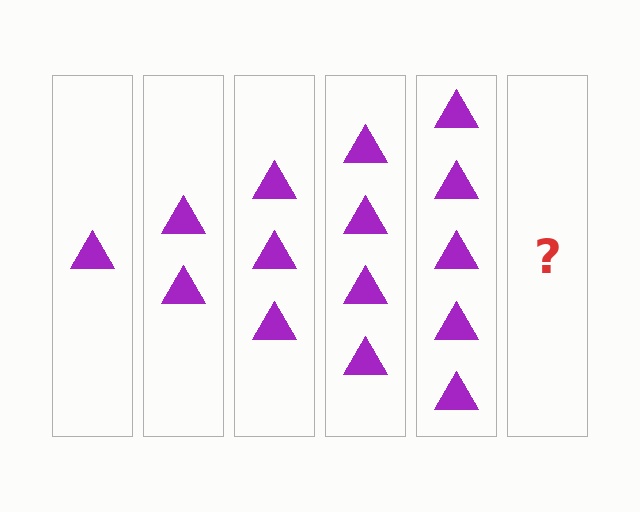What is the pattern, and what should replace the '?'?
The pattern is that each step adds one more triangle. The '?' should be 6 triangles.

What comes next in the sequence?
The next element should be 6 triangles.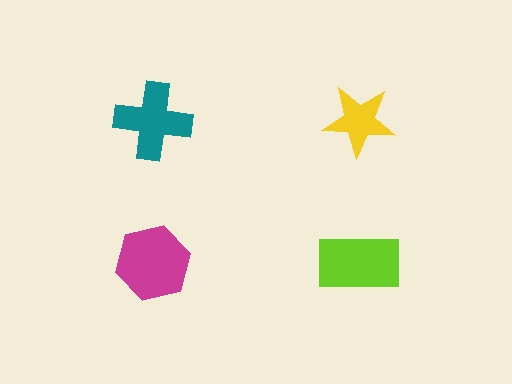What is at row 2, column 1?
A magenta hexagon.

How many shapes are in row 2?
2 shapes.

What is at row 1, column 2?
A yellow star.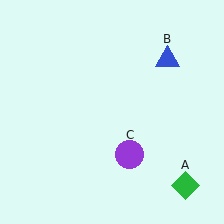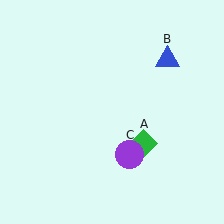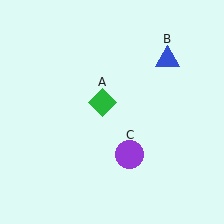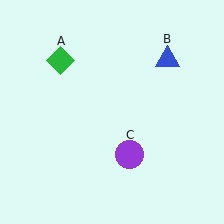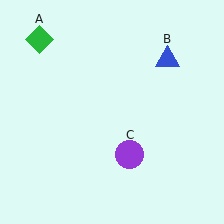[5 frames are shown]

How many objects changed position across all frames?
1 object changed position: green diamond (object A).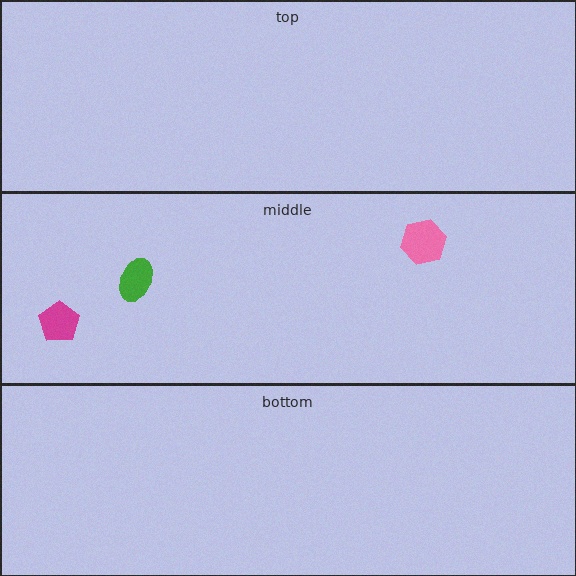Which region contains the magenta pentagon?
The middle region.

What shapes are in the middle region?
The magenta pentagon, the green ellipse, the pink hexagon.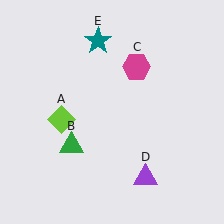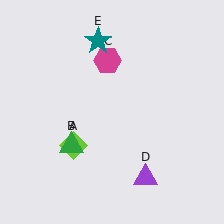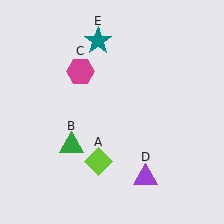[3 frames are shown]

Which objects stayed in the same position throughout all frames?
Green triangle (object B) and purple triangle (object D) and teal star (object E) remained stationary.